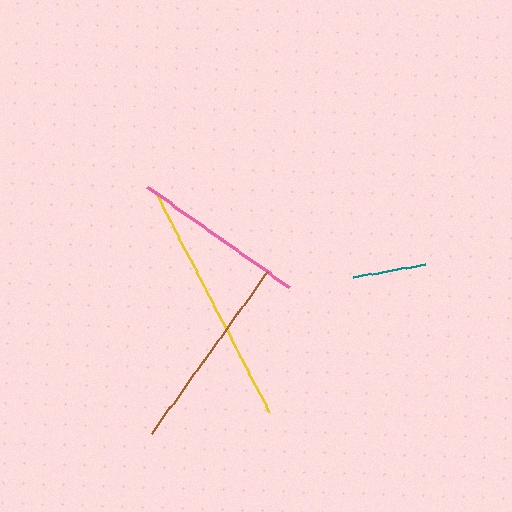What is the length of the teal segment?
The teal segment is approximately 73 pixels long.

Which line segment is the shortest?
The teal line is the shortest at approximately 73 pixels.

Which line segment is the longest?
The yellow line is the longest at approximately 245 pixels.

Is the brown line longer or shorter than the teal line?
The brown line is longer than the teal line.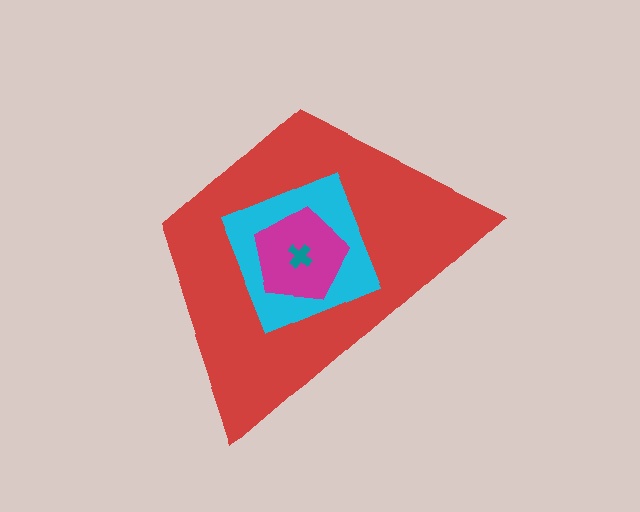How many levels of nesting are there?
4.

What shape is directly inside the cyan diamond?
The magenta pentagon.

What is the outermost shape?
The red trapezoid.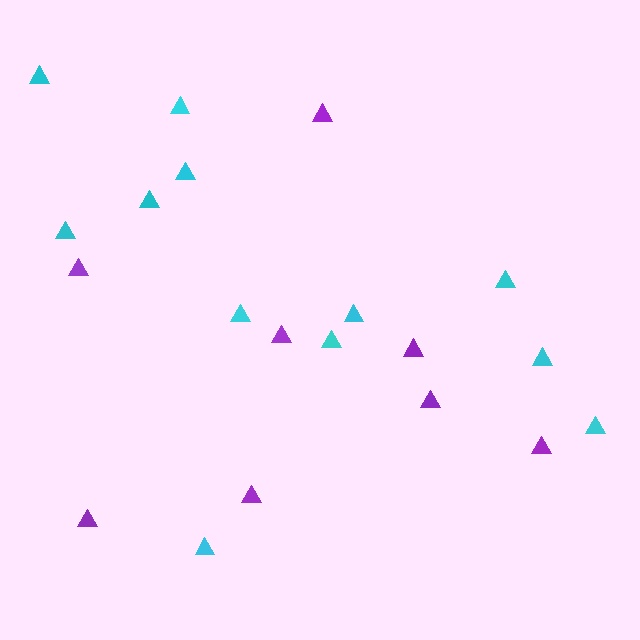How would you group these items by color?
There are 2 groups: one group of purple triangles (8) and one group of cyan triangles (12).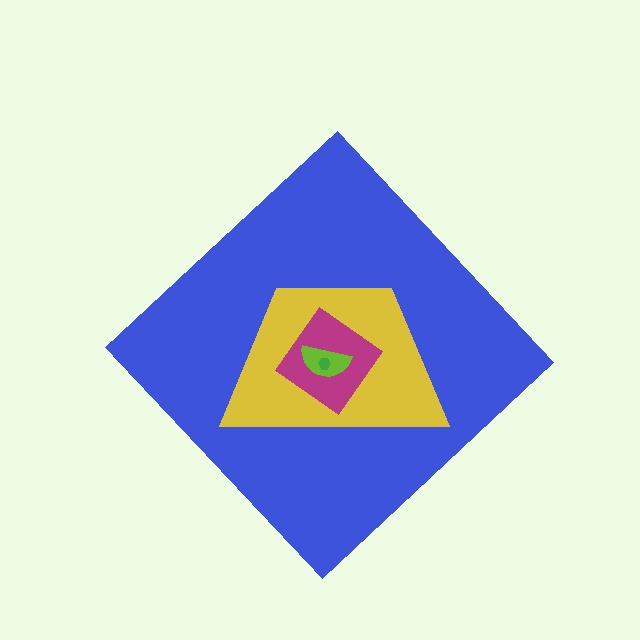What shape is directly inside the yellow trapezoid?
The magenta diamond.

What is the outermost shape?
The blue diamond.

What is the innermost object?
The green hexagon.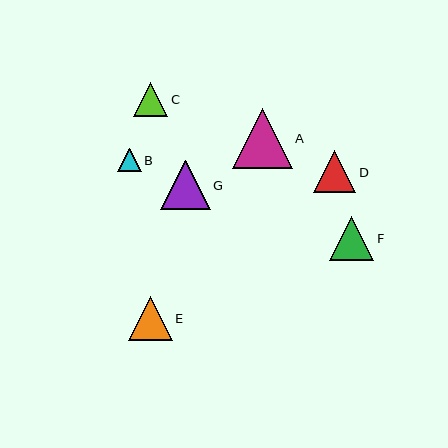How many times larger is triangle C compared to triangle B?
Triangle C is approximately 1.5 times the size of triangle B.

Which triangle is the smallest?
Triangle B is the smallest with a size of approximately 23 pixels.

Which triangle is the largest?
Triangle A is the largest with a size of approximately 60 pixels.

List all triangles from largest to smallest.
From largest to smallest: A, G, E, F, D, C, B.